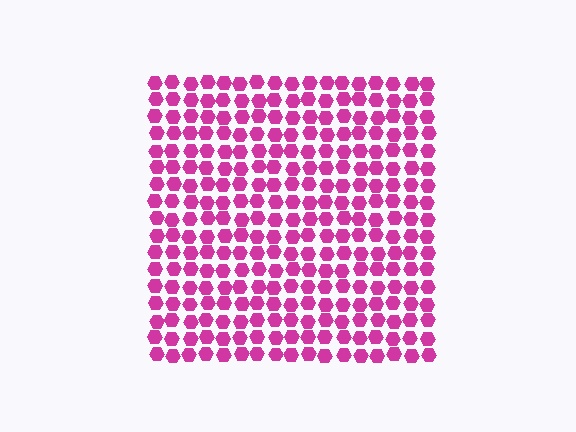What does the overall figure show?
The overall figure shows a square.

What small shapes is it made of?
It is made of small hexagons.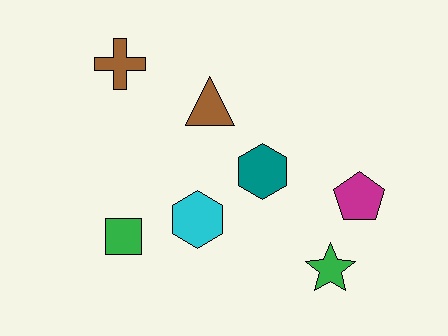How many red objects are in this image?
There are no red objects.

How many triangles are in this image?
There is 1 triangle.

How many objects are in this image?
There are 7 objects.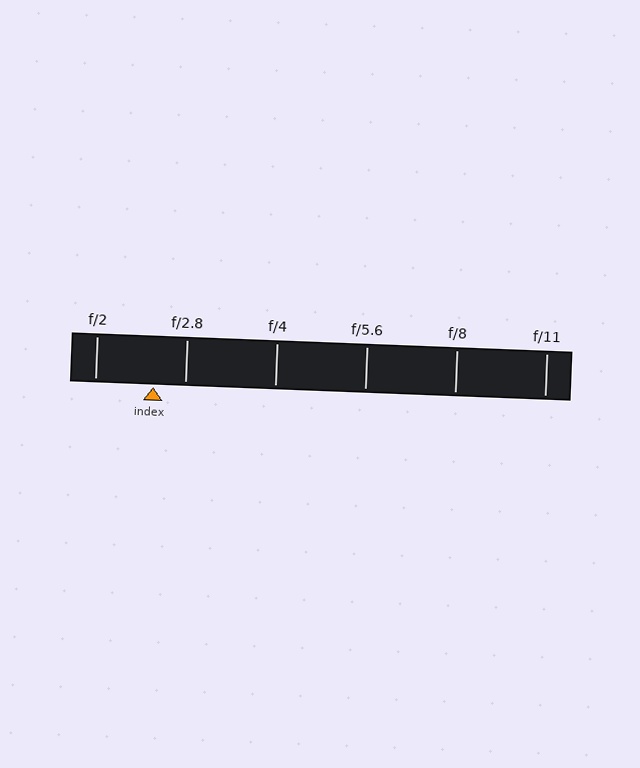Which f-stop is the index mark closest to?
The index mark is closest to f/2.8.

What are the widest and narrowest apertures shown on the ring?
The widest aperture shown is f/2 and the narrowest is f/11.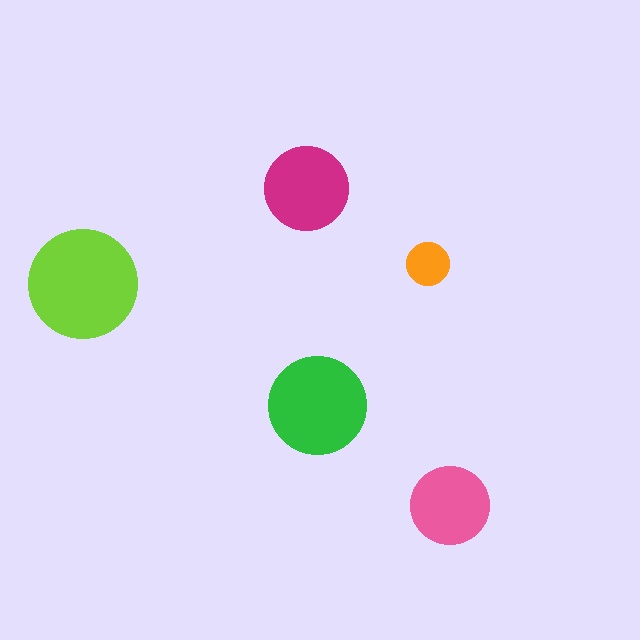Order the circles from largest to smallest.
the lime one, the green one, the magenta one, the pink one, the orange one.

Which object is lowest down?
The pink circle is bottommost.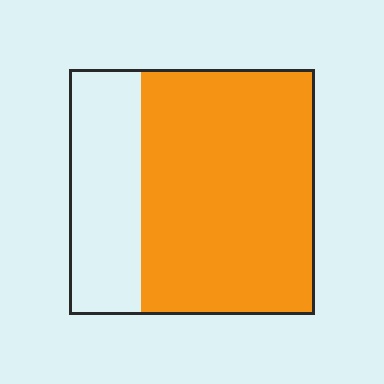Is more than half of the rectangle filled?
Yes.